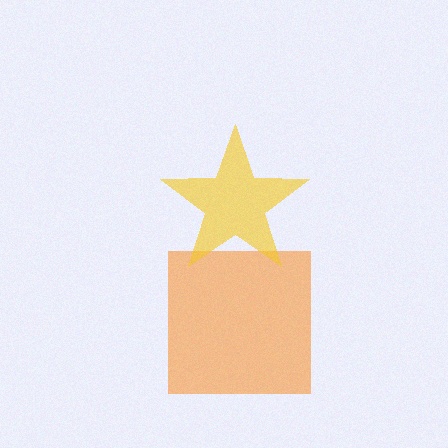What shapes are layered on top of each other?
The layered shapes are: an orange square, a yellow star.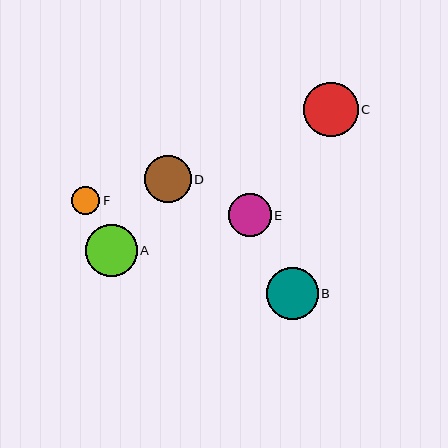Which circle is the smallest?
Circle F is the smallest with a size of approximately 28 pixels.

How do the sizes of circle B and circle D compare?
Circle B and circle D are approximately the same size.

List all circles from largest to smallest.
From largest to smallest: C, B, A, D, E, F.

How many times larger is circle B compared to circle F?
Circle B is approximately 1.8 times the size of circle F.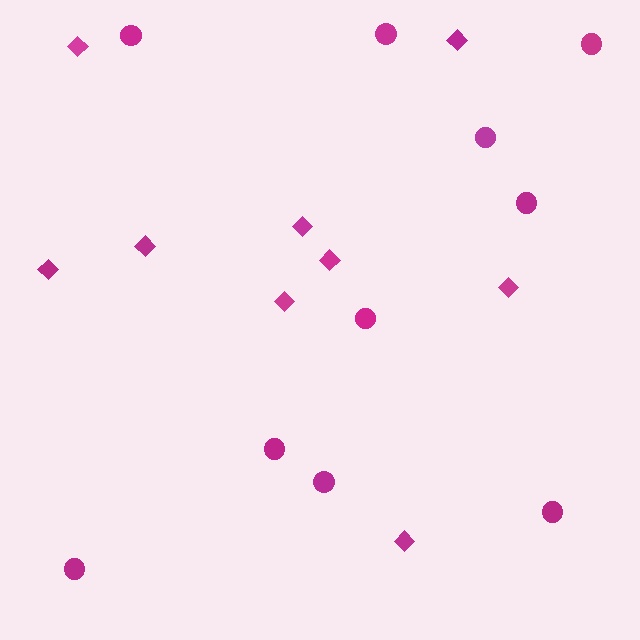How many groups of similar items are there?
There are 2 groups: one group of circles (10) and one group of diamonds (9).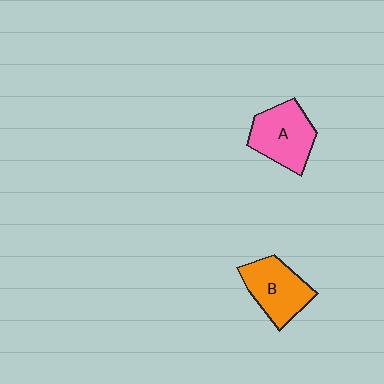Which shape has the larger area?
Shape A (pink).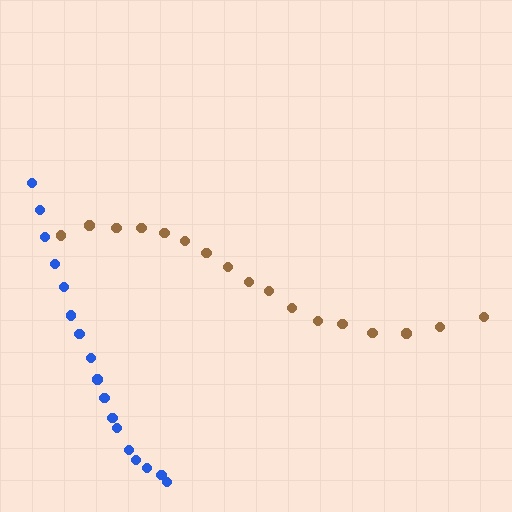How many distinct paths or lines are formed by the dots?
There are 2 distinct paths.